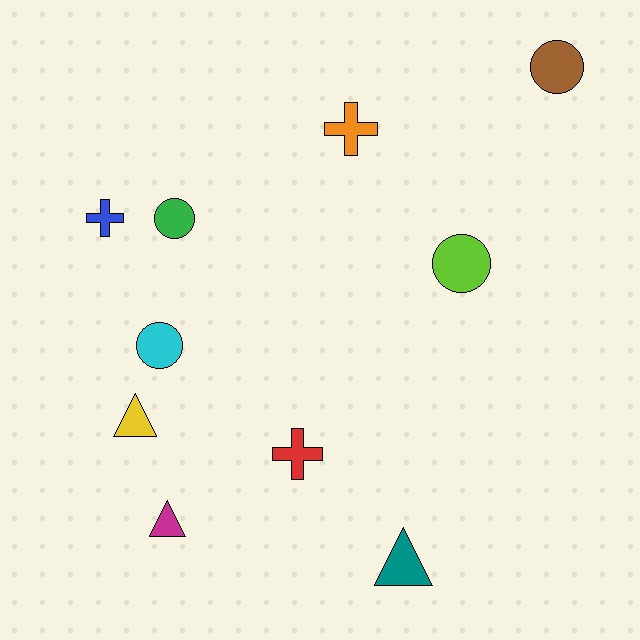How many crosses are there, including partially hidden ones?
There are 3 crosses.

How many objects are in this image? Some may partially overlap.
There are 10 objects.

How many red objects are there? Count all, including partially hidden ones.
There is 1 red object.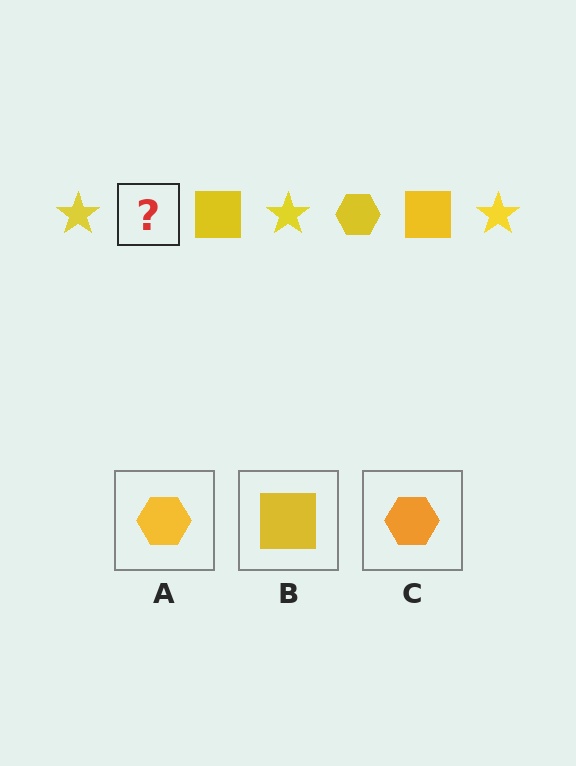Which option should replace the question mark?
Option A.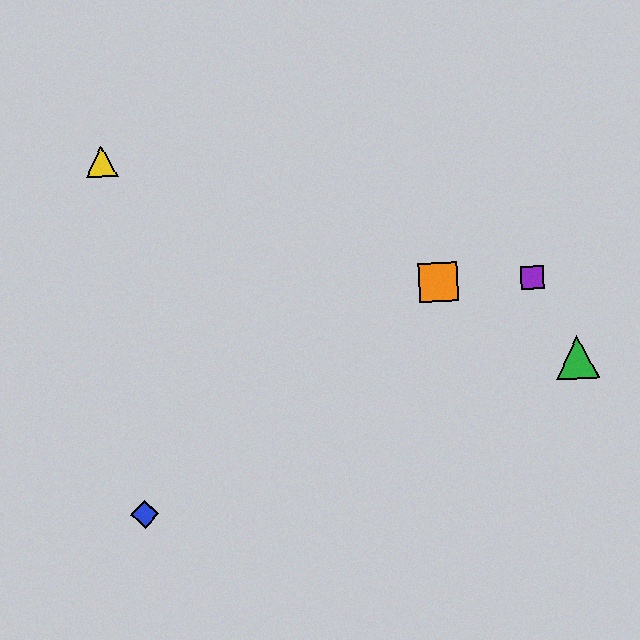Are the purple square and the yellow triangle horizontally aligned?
No, the purple square is at y≈278 and the yellow triangle is at y≈162.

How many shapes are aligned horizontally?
3 shapes (the red square, the purple square, the orange square) are aligned horizontally.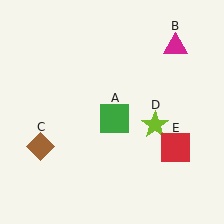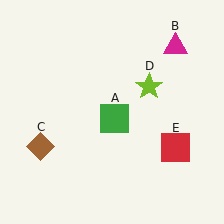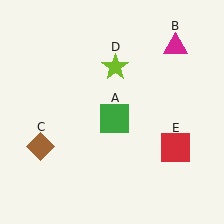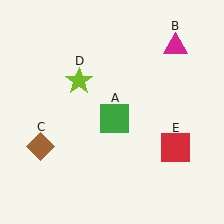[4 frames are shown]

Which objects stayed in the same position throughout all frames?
Green square (object A) and magenta triangle (object B) and brown diamond (object C) and red square (object E) remained stationary.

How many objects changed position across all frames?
1 object changed position: lime star (object D).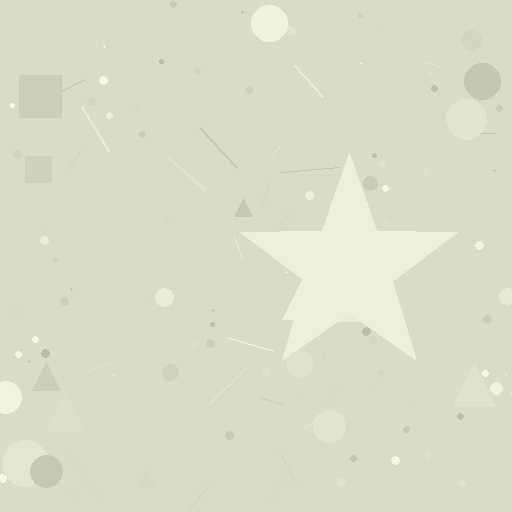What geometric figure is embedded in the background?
A star is embedded in the background.